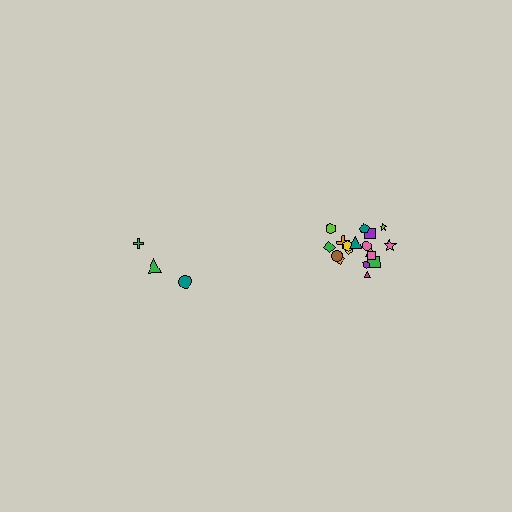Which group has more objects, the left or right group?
The right group.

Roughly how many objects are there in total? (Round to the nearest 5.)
Roughly 20 objects in total.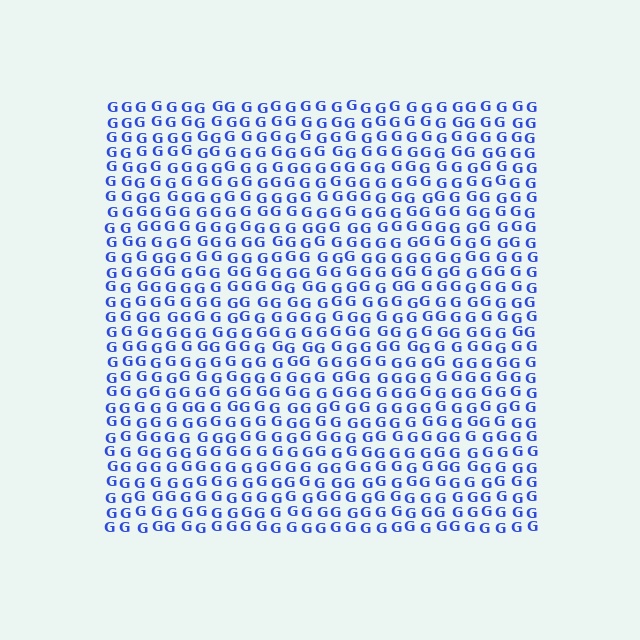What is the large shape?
The large shape is a square.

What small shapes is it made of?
It is made of small letter G's.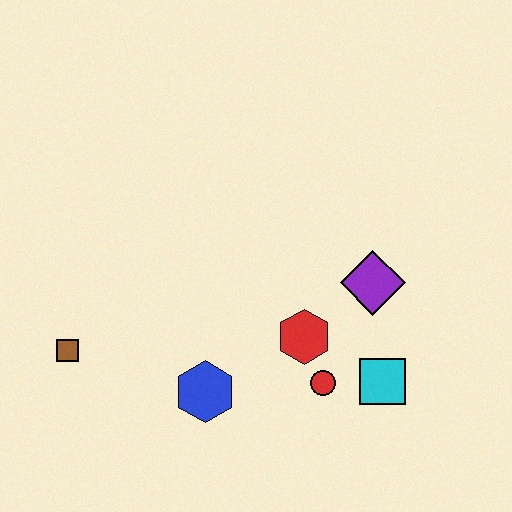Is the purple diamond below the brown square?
No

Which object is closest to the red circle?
The red hexagon is closest to the red circle.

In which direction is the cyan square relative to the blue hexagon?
The cyan square is to the right of the blue hexagon.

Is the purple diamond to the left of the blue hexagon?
No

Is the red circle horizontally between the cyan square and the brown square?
Yes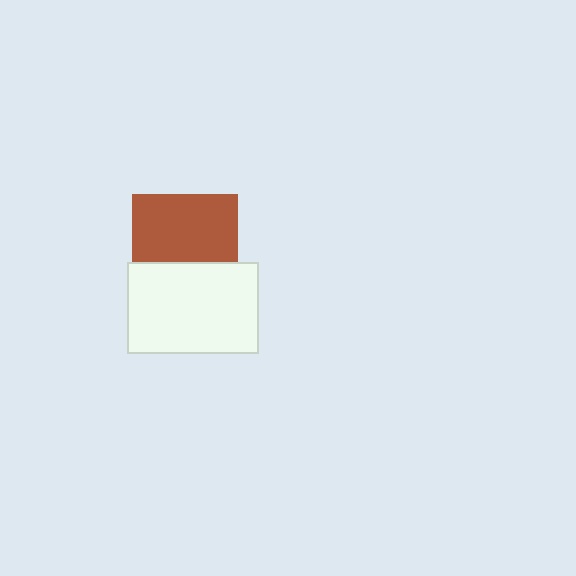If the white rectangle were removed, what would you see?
You would see the complete brown square.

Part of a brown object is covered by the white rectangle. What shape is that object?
It is a square.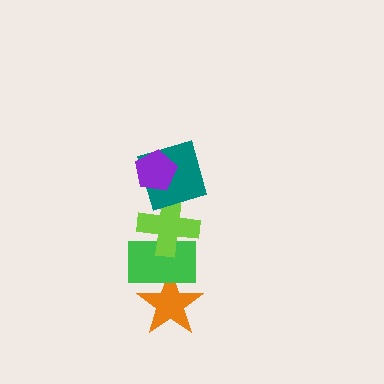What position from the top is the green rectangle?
The green rectangle is 4th from the top.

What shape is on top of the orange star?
The green rectangle is on top of the orange star.